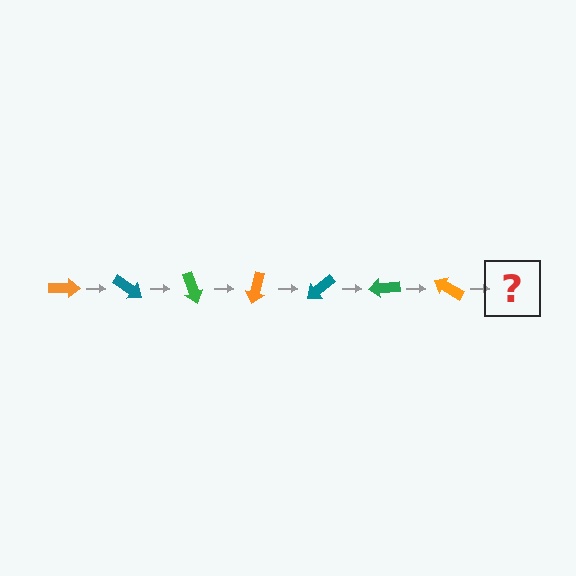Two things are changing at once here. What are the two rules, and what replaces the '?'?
The two rules are that it rotates 35 degrees each step and the color cycles through orange, teal, and green. The '?' should be a teal arrow, rotated 245 degrees from the start.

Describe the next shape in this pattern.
It should be a teal arrow, rotated 245 degrees from the start.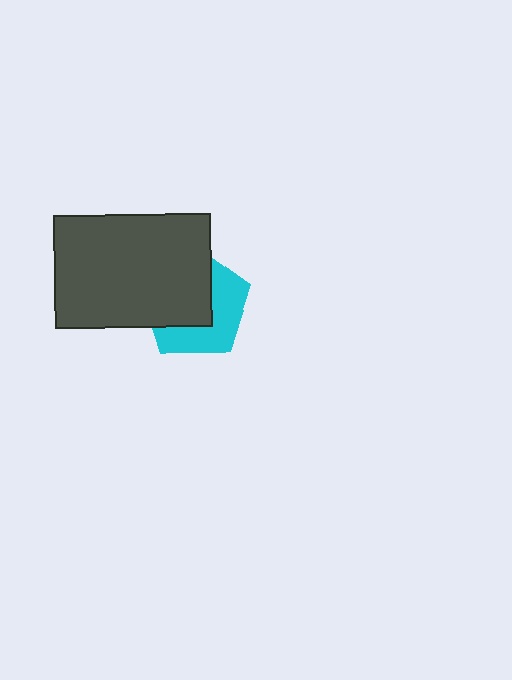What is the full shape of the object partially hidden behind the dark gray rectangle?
The partially hidden object is a cyan pentagon.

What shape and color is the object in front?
The object in front is a dark gray rectangle.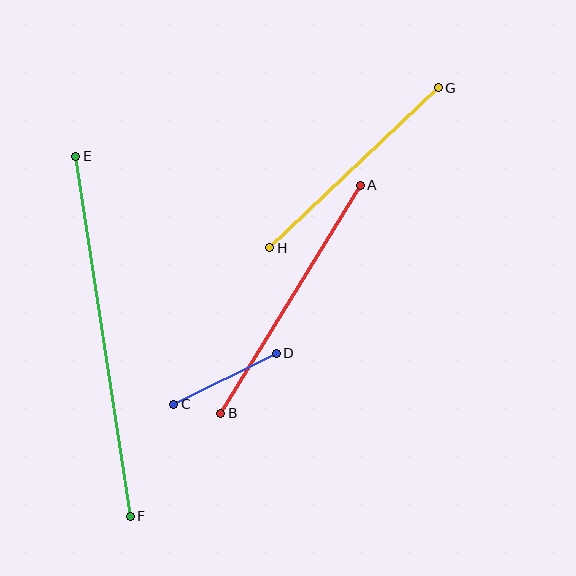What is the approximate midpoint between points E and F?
The midpoint is at approximately (103, 336) pixels.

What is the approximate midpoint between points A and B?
The midpoint is at approximately (290, 299) pixels.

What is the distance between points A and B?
The distance is approximately 267 pixels.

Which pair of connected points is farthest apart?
Points E and F are farthest apart.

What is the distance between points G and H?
The distance is approximately 233 pixels.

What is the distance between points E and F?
The distance is approximately 364 pixels.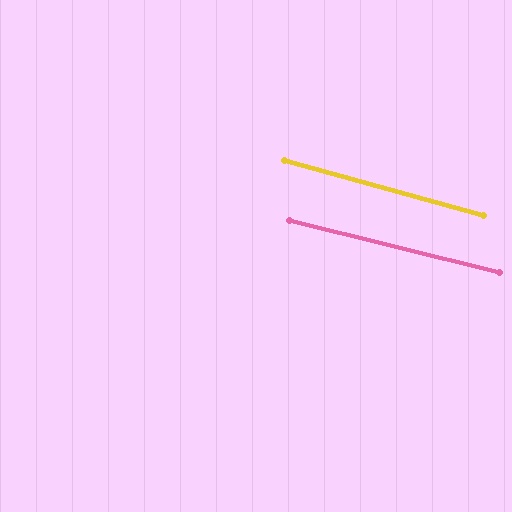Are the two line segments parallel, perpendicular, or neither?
Parallel — their directions differ by only 1.6°.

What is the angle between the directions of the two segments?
Approximately 2 degrees.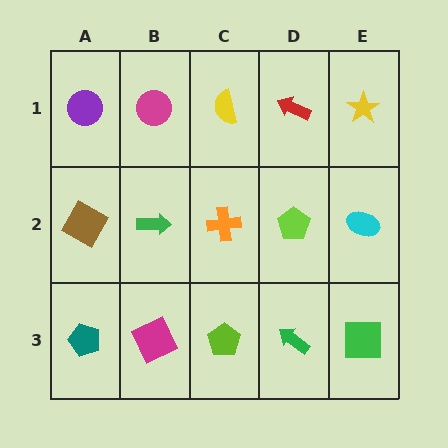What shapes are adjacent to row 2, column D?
A red arrow (row 1, column D), a green arrow (row 3, column D), an orange cross (row 2, column C), a cyan ellipse (row 2, column E).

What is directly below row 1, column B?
A green arrow.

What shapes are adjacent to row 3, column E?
A cyan ellipse (row 2, column E), a green arrow (row 3, column D).